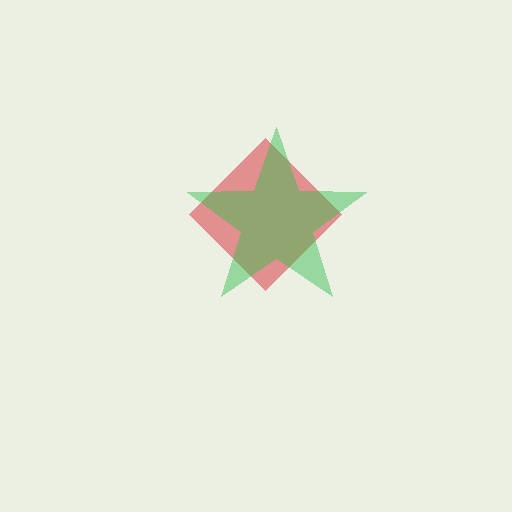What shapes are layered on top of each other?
The layered shapes are: a red diamond, a green star.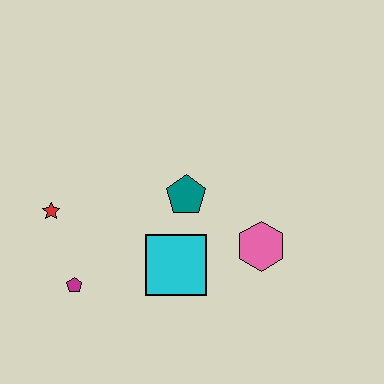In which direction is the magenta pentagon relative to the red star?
The magenta pentagon is below the red star.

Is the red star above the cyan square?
Yes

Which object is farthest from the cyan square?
The red star is farthest from the cyan square.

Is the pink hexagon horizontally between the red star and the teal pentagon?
No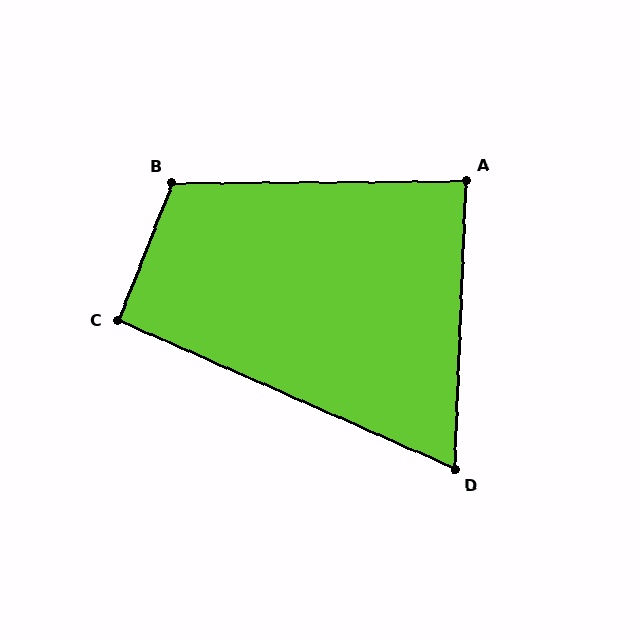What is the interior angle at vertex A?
Approximately 88 degrees (approximately right).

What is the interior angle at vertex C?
Approximately 92 degrees (approximately right).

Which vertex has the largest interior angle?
B, at approximately 112 degrees.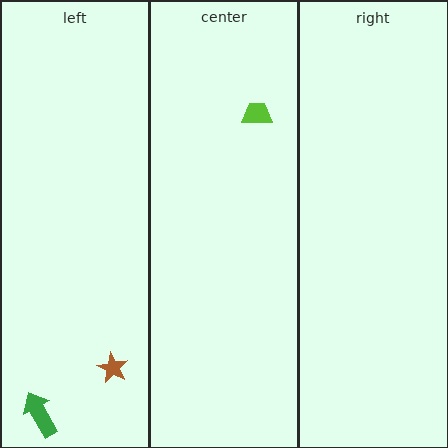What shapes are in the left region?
The green arrow, the brown star.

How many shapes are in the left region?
2.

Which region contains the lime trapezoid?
The center region.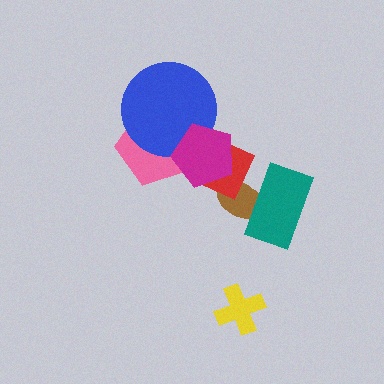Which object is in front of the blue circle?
The magenta pentagon is in front of the blue circle.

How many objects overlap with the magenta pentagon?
3 objects overlap with the magenta pentagon.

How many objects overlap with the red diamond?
2 objects overlap with the red diamond.